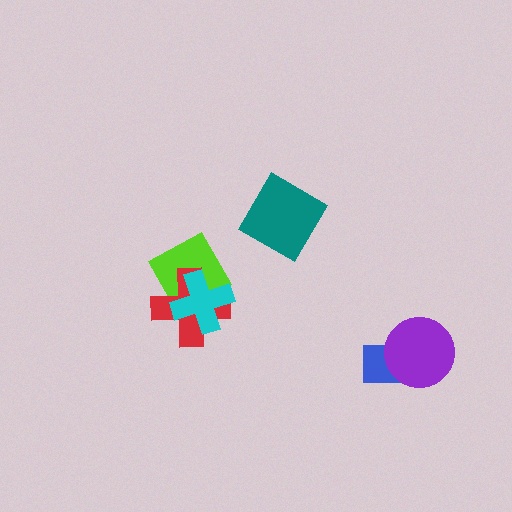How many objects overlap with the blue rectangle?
1 object overlaps with the blue rectangle.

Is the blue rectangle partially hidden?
Yes, it is partially covered by another shape.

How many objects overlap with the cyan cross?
2 objects overlap with the cyan cross.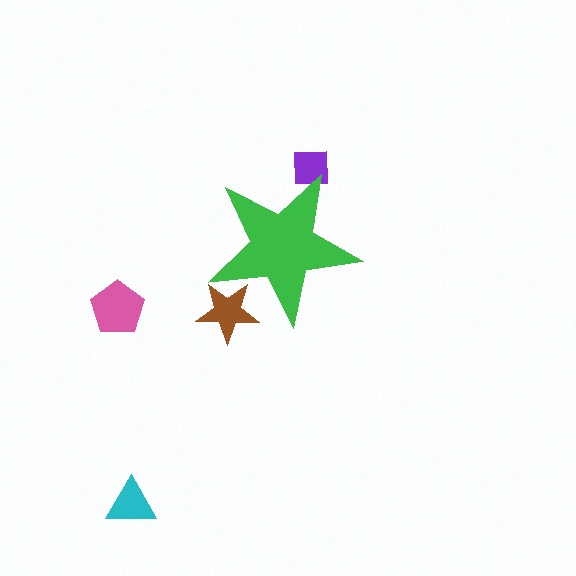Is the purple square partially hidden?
Yes, the purple square is partially hidden behind the green star.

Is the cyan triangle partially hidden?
No, the cyan triangle is fully visible.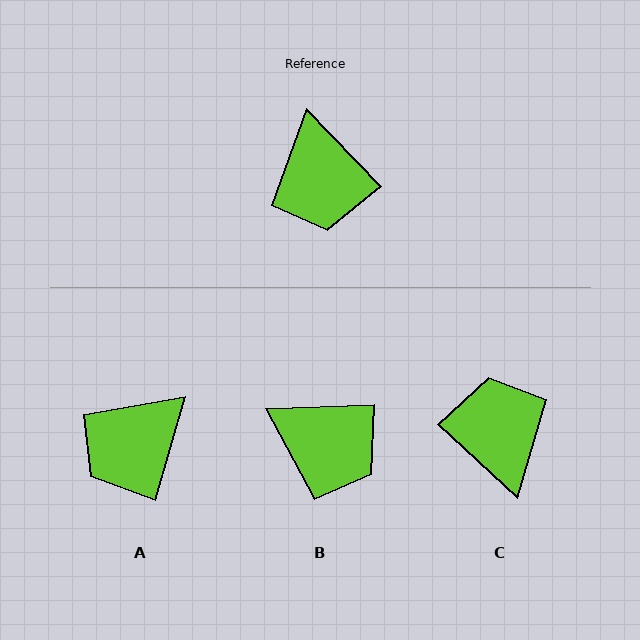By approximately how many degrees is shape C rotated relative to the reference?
Approximately 177 degrees clockwise.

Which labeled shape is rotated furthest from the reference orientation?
C, about 177 degrees away.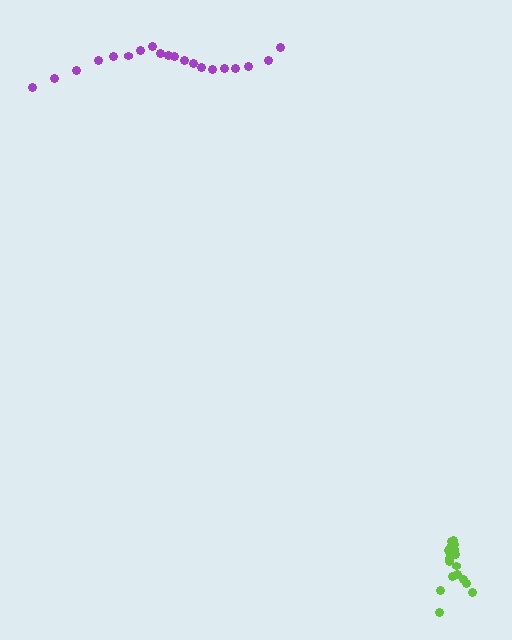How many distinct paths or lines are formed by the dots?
There are 2 distinct paths.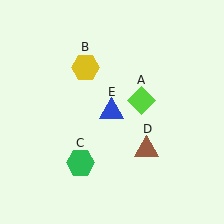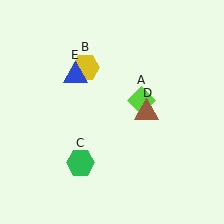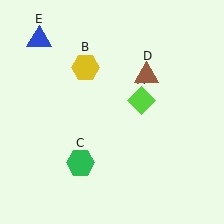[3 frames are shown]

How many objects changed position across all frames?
2 objects changed position: brown triangle (object D), blue triangle (object E).